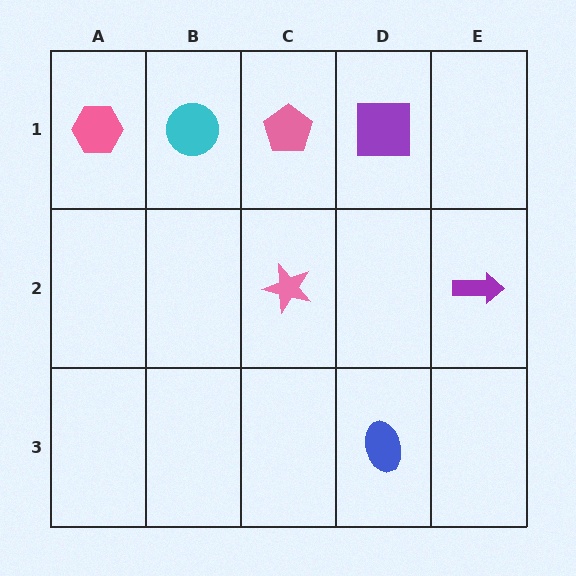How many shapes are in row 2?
2 shapes.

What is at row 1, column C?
A pink pentagon.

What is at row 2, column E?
A purple arrow.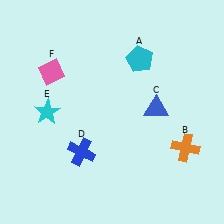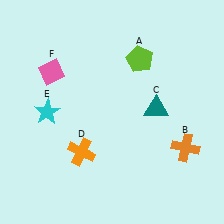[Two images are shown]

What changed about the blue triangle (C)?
In Image 1, C is blue. In Image 2, it changed to teal.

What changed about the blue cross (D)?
In Image 1, D is blue. In Image 2, it changed to orange.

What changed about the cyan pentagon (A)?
In Image 1, A is cyan. In Image 2, it changed to lime.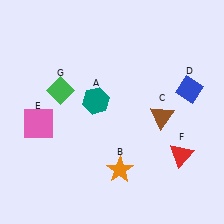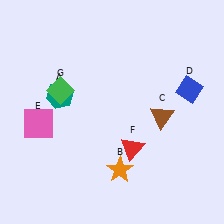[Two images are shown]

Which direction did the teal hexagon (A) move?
The teal hexagon (A) moved left.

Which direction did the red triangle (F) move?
The red triangle (F) moved left.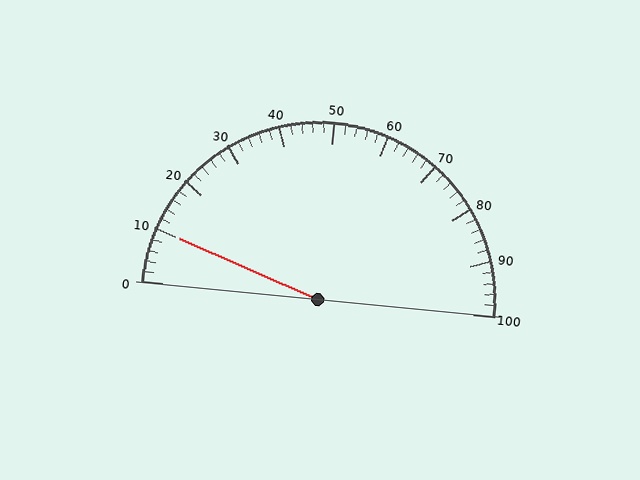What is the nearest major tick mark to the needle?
The nearest major tick mark is 10.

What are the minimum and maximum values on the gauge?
The gauge ranges from 0 to 100.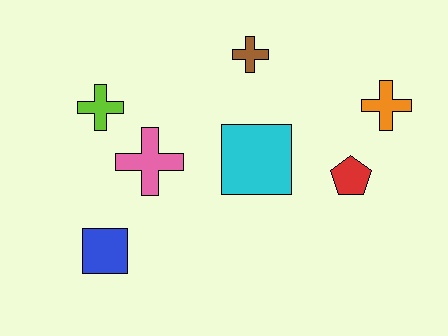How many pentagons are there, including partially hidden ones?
There is 1 pentagon.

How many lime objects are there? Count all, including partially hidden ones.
There is 1 lime object.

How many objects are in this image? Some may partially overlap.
There are 7 objects.